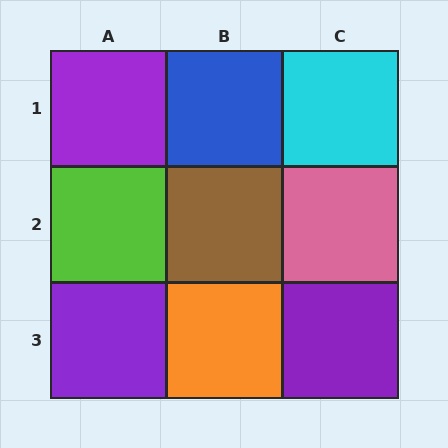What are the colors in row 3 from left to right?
Purple, orange, purple.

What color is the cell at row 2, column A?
Lime.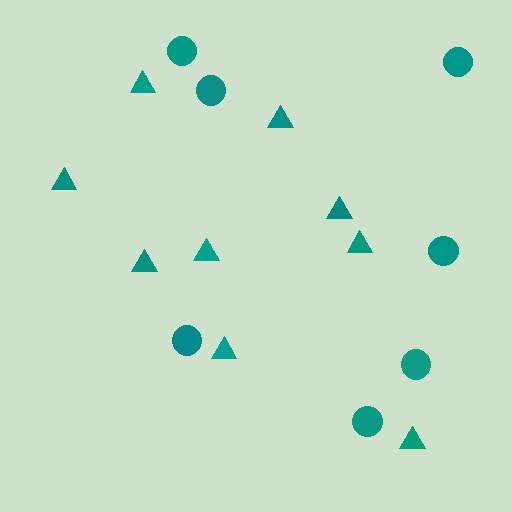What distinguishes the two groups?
There are 2 groups: one group of circles (7) and one group of triangles (9).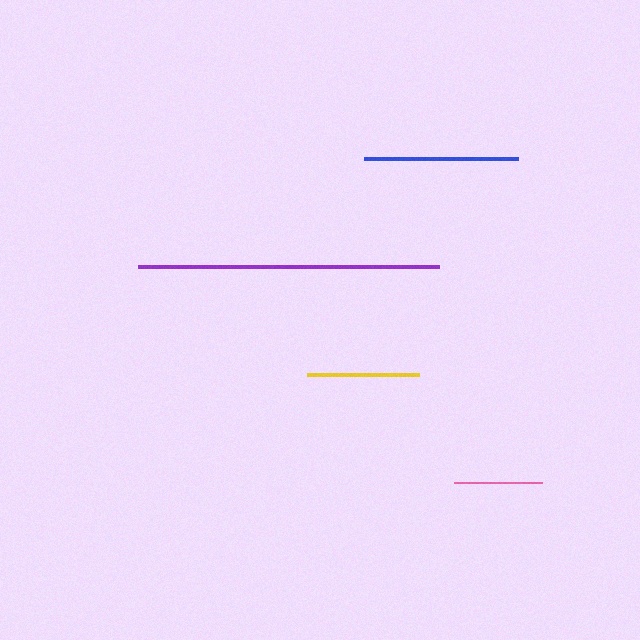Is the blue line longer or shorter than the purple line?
The purple line is longer than the blue line.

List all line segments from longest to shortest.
From longest to shortest: purple, blue, yellow, pink.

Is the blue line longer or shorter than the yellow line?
The blue line is longer than the yellow line.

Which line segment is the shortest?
The pink line is the shortest at approximately 87 pixels.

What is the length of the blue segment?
The blue segment is approximately 155 pixels long.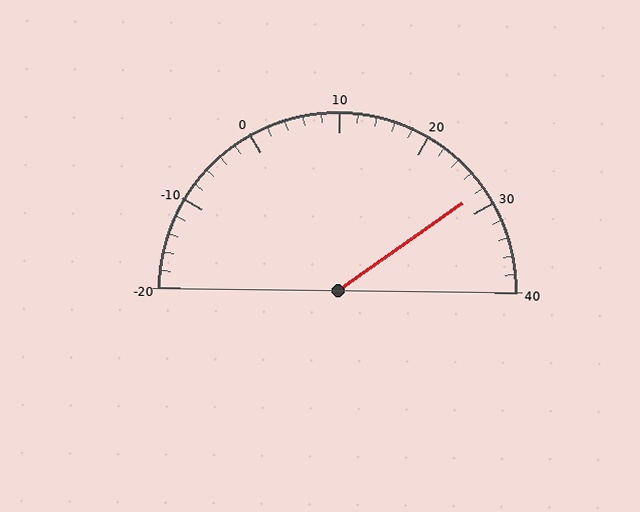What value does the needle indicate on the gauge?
The needle indicates approximately 28.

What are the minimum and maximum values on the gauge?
The gauge ranges from -20 to 40.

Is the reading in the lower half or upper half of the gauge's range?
The reading is in the upper half of the range (-20 to 40).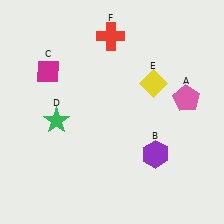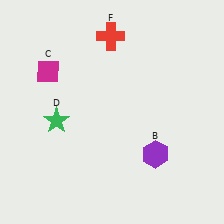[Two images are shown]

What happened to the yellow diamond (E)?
The yellow diamond (E) was removed in Image 2. It was in the top-right area of Image 1.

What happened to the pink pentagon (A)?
The pink pentagon (A) was removed in Image 2. It was in the top-right area of Image 1.